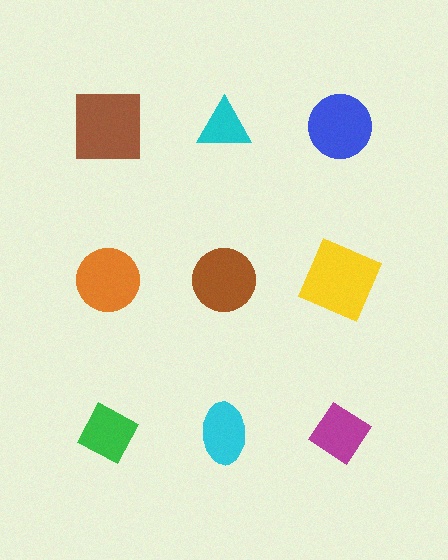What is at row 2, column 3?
A yellow square.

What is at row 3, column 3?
A magenta diamond.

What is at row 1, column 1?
A brown square.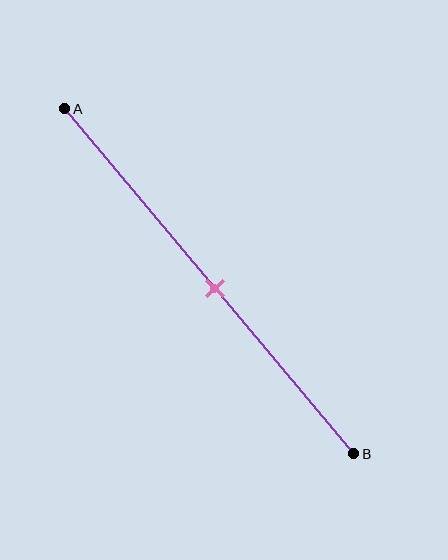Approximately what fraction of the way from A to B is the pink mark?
The pink mark is approximately 50% of the way from A to B.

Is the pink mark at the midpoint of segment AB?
Yes, the mark is approximately at the midpoint.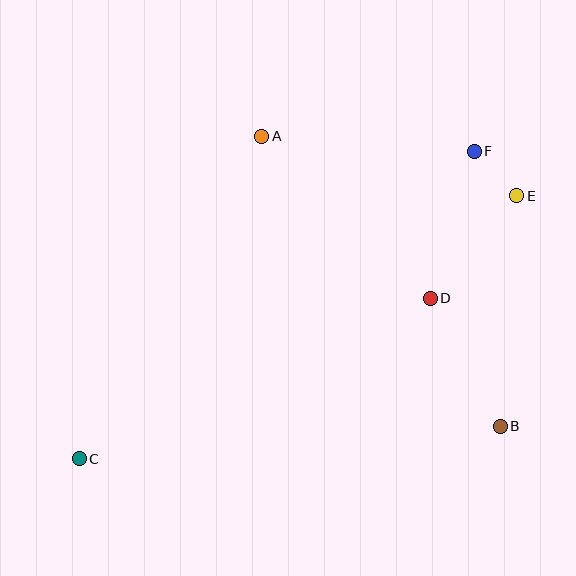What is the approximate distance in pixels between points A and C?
The distance between A and C is approximately 371 pixels.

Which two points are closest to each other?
Points E and F are closest to each other.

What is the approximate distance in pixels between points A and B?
The distance between A and B is approximately 376 pixels.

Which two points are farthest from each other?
Points C and E are farthest from each other.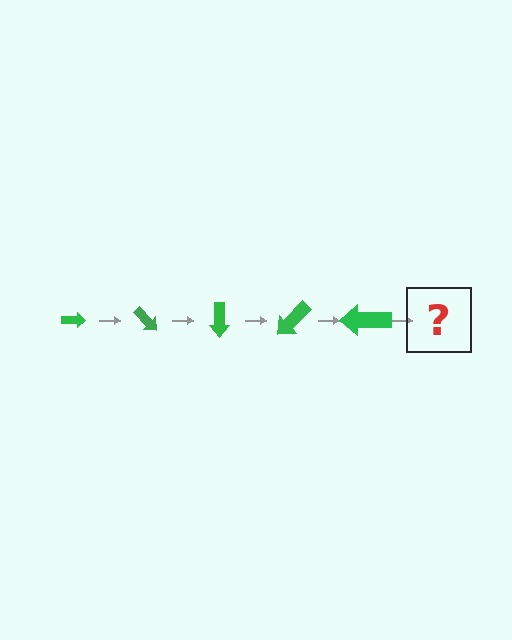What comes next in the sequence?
The next element should be an arrow, larger than the previous one and rotated 225 degrees from the start.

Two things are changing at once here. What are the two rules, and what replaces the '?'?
The two rules are that the arrow grows larger each step and it rotates 45 degrees each step. The '?' should be an arrow, larger than the previous one and rotated 225 degrees from the start.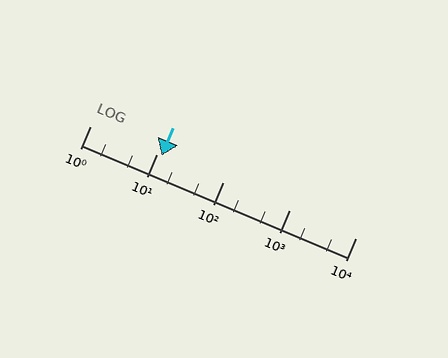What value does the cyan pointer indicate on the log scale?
The pointer indicates approximately 12.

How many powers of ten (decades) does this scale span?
The scale spans 4 decades, from 1 to 10000.